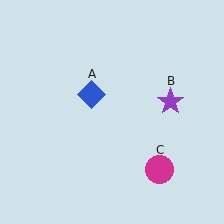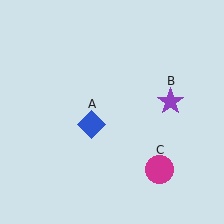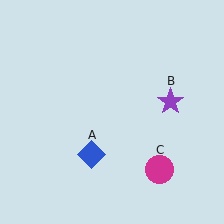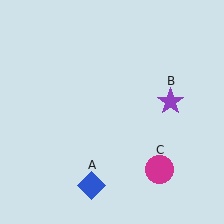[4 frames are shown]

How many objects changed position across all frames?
1 object changed position: blue diamond (object A).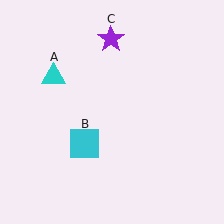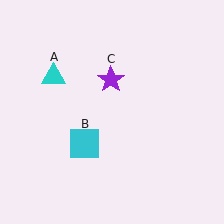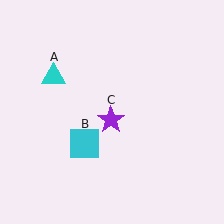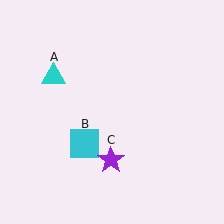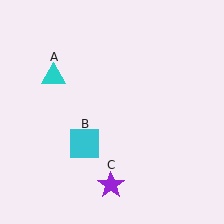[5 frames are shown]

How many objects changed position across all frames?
1 object changed position: purple star (object C).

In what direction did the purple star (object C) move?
The purple star (object C) moved down.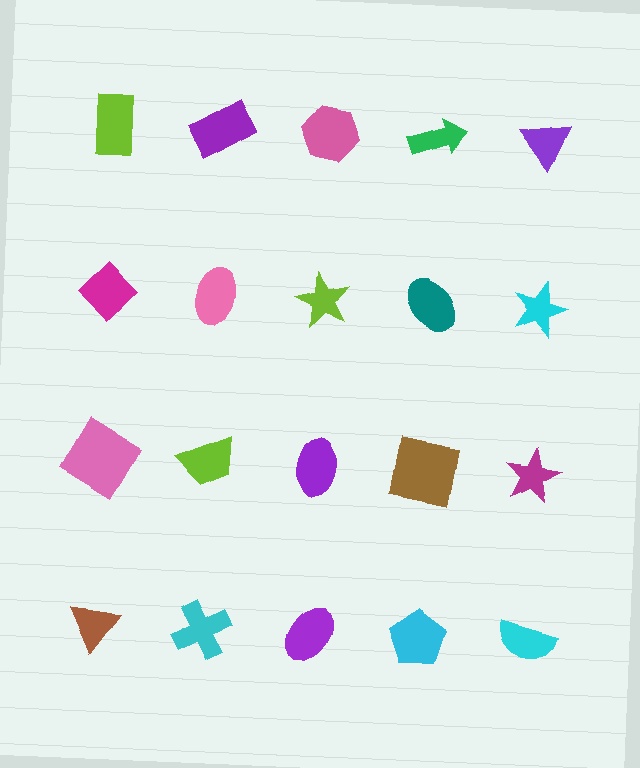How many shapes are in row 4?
5 shapes.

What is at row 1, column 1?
A lime rectangle.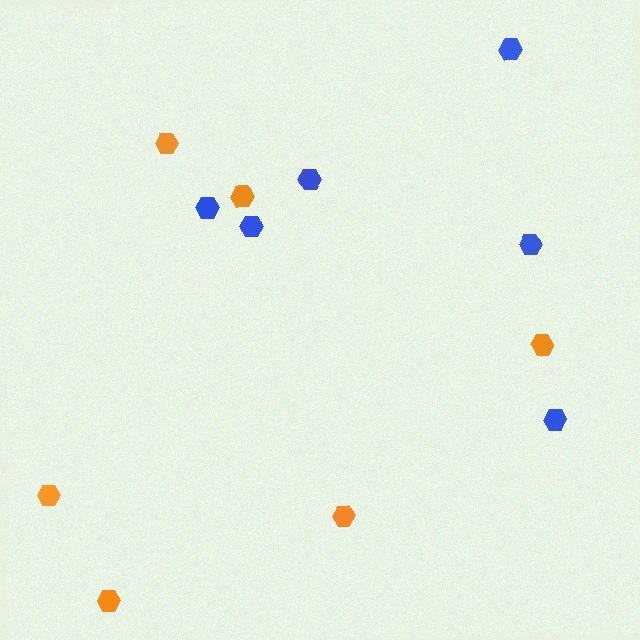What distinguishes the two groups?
There are 2 groups: one group of orange hexagons (6) and one group of blue hexagons (6).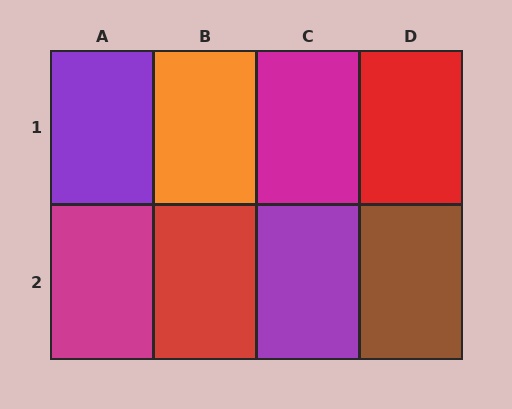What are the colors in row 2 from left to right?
Magenta, red, purple, brown.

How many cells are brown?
1 cell is brown.